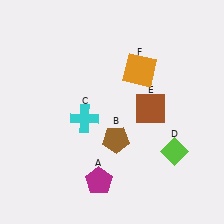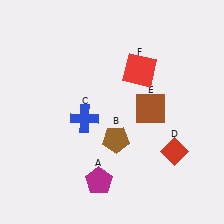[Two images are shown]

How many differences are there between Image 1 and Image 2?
There are 3 differences between the two images.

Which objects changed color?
C changed from cyan to blue. D changed from lime to red. F changed from orange to red.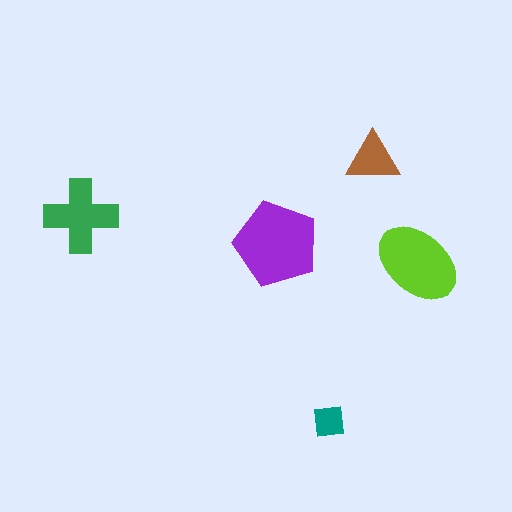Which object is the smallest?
The teal square.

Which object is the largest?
The purple pentagon.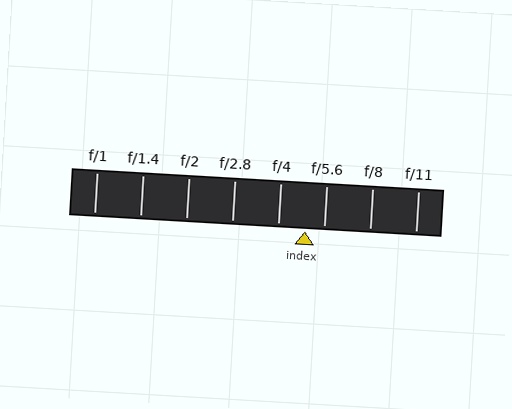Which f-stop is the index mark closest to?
The index mark is closest to f/5.6.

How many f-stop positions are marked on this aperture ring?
There are 8 f-stop positions marked.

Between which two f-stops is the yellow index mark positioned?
The index mark is between f/4 and f/5.6.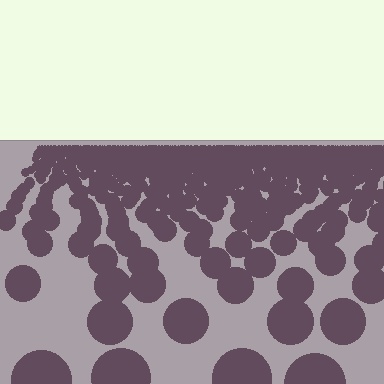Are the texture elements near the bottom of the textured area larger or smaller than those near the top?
Larger. Near the bottom, elements are closer to the viewer and appear at a bigger on-screen size.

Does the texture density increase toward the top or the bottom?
Density increases toward the top.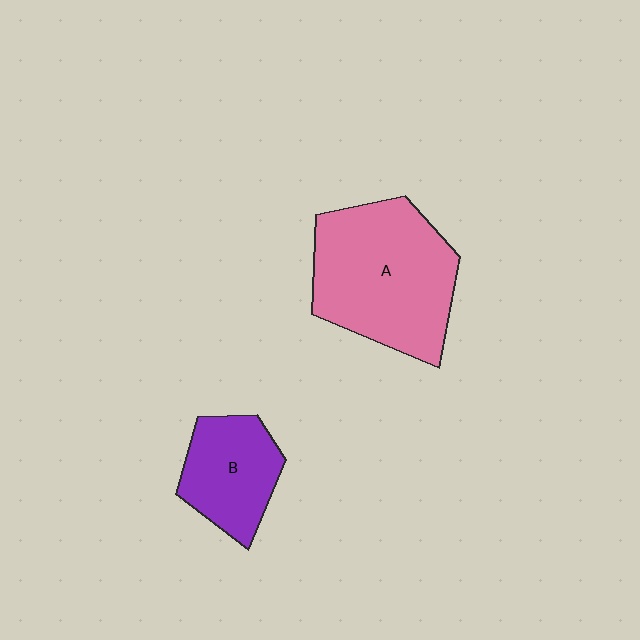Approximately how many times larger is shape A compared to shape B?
Approximately 1.9 times.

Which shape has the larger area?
Shape A (pink).